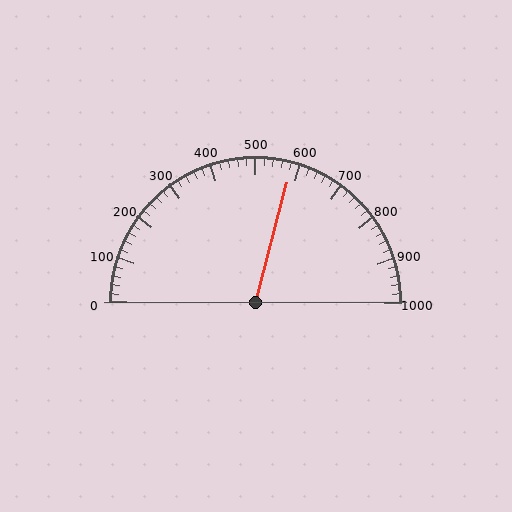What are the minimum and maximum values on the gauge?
The gauge ranges from 0 to 1000.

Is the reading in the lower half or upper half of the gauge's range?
The reading is in the upper half of the range (0 to 1000).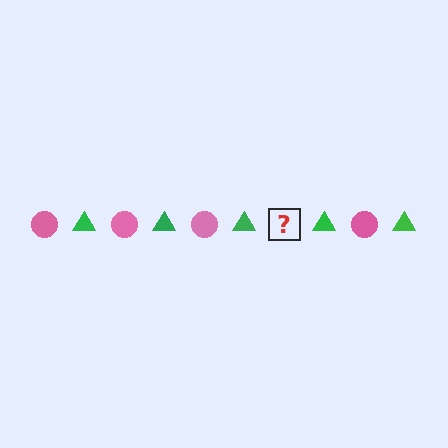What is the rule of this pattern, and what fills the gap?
The rule is that the pattern alternates between pink circle and green triangle. The gap should be filled with a pink circle.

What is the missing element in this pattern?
The missing element is a pink circle.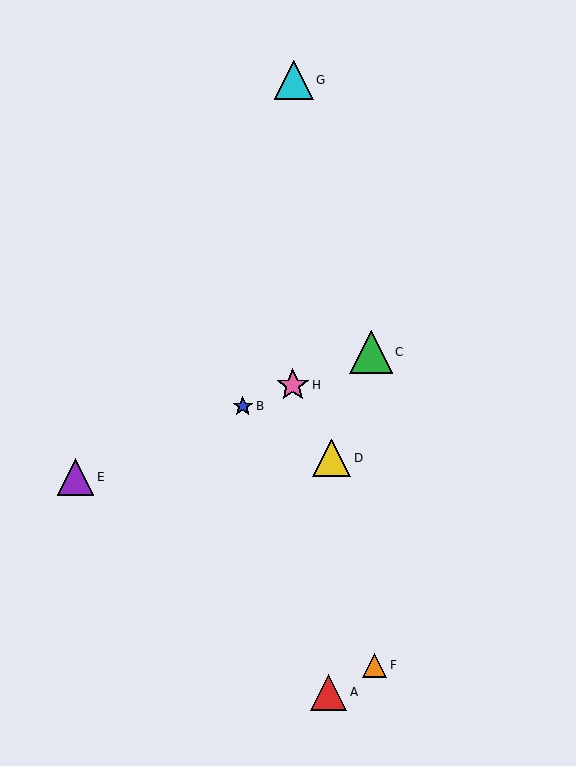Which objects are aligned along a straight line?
Objects B, C, E, H are aligned along a straight line.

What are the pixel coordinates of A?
Object A is at (329, 692).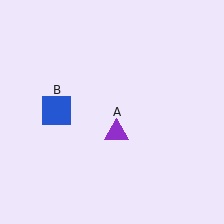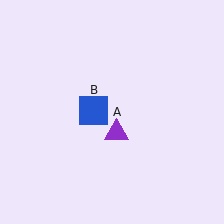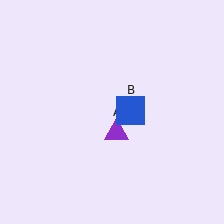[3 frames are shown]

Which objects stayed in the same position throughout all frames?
Purple triangle (object A) remained stationary.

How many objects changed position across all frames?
1 object changed position: blue square (object B).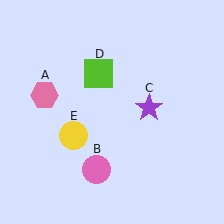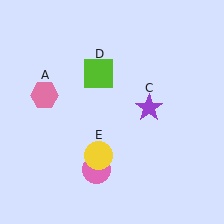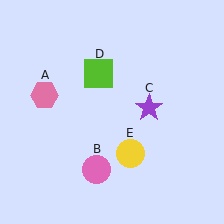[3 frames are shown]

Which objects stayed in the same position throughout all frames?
Pink hexagon (object A) and pink circle (object B) and purple star (object C) and lime square (object D) remained stationary.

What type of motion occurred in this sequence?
The yellow circle (object E) rotated counterclockwise around the center of the scene.